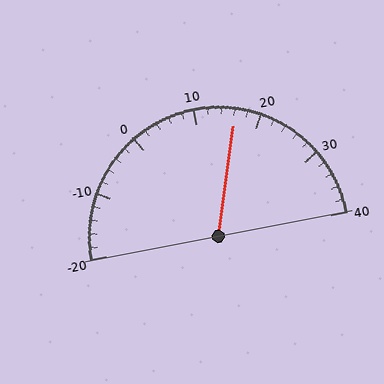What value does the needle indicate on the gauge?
The needle indicates approximately 16.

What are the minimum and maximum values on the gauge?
The gauge ranges from -20 to 40.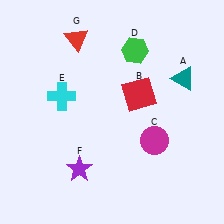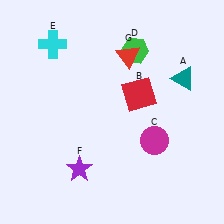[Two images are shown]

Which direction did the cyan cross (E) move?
The cyan cross (E) moved up.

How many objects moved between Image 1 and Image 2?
2 objects moved between the two images.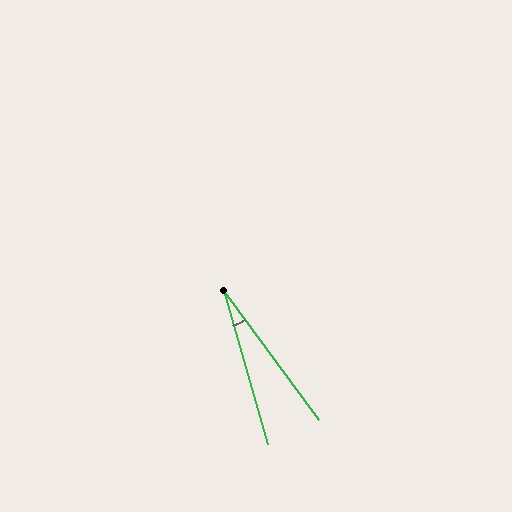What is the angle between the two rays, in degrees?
Approximately 20 degrees.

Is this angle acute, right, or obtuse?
It is acute.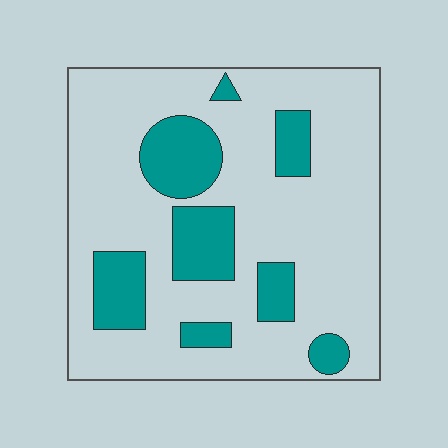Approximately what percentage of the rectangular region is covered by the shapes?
Approximately 25%.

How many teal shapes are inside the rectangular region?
8.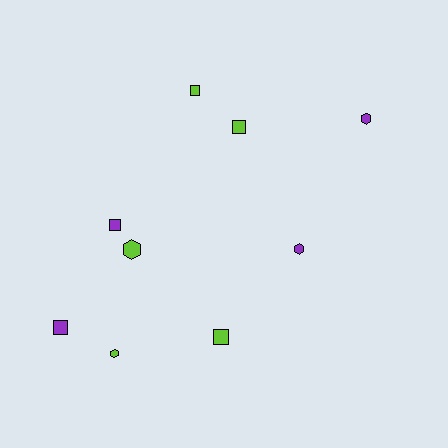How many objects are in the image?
There are 9 objects.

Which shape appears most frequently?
Square, with 5 objects.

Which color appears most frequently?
Lime, with 5 objects.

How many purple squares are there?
There are 2 purple squares.